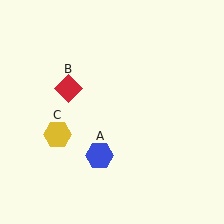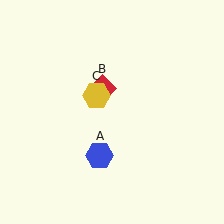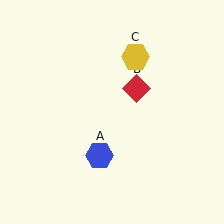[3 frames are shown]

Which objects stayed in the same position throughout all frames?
Blue hexagon (object A) remained stationary.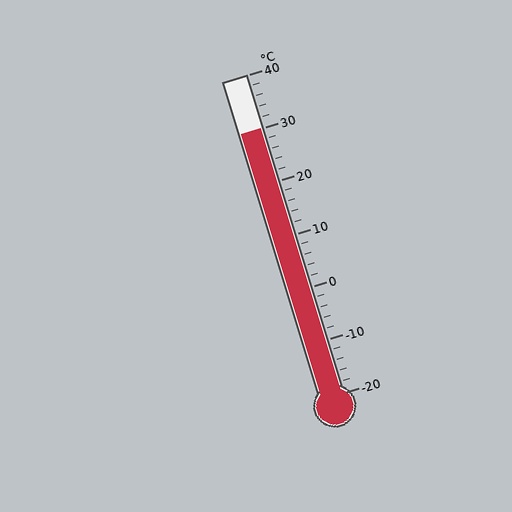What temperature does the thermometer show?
The thermometer shows approximately 30°C.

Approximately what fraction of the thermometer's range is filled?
The thermometer is filled to approximately 85% of its range.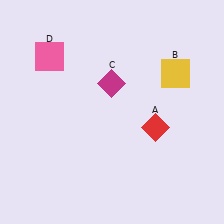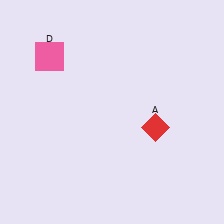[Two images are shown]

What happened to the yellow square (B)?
The yellow square (B) was removed in Image 2. It was in the top-right area of Image 1.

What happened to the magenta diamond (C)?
The magenta diamond (C) was removed in Image 2. It was in the top-left area of Image 1.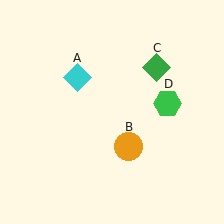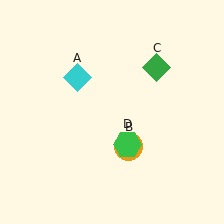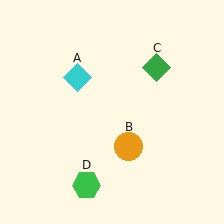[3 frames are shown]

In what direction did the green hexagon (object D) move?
The green hexagon (object D) moved down and to the left.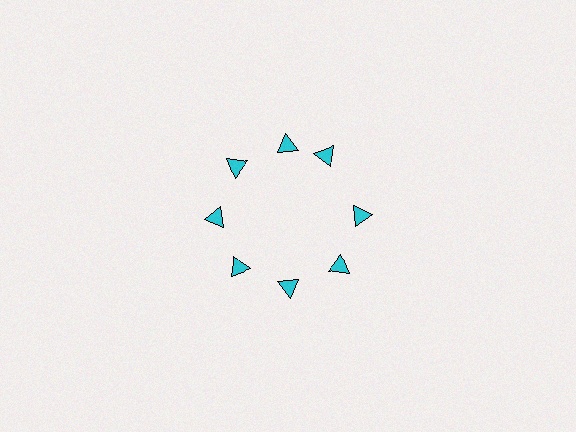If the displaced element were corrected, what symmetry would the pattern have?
It would have 8-fold rotational symmetry — the pattern would map onto itself every 45 degrees.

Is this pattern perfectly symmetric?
No. The 8 cyan triangles are arranged in a ring, but one element near the 2 o'clock position is rotated out of alignment along the ring, breaking the 8-fold rotational symmetry.